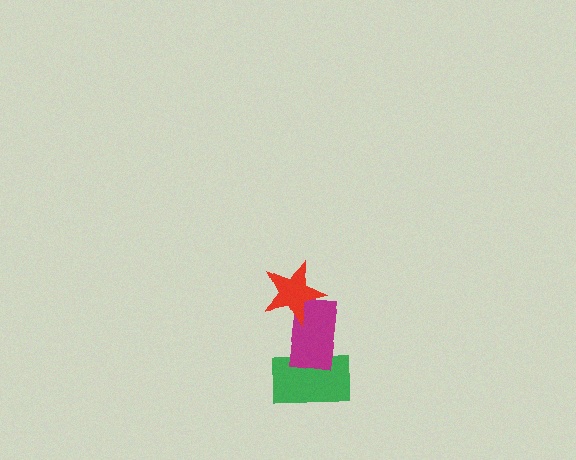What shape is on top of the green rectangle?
The magenta rectangle is on top of the green rectangle.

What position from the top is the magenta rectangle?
The magenta rectangle is 2nd from the top.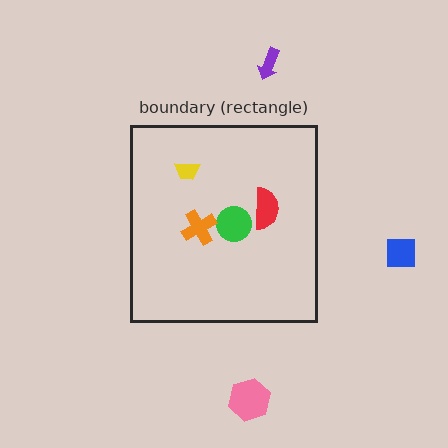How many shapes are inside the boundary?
4 inside, 3 outside.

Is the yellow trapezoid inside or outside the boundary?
Inside.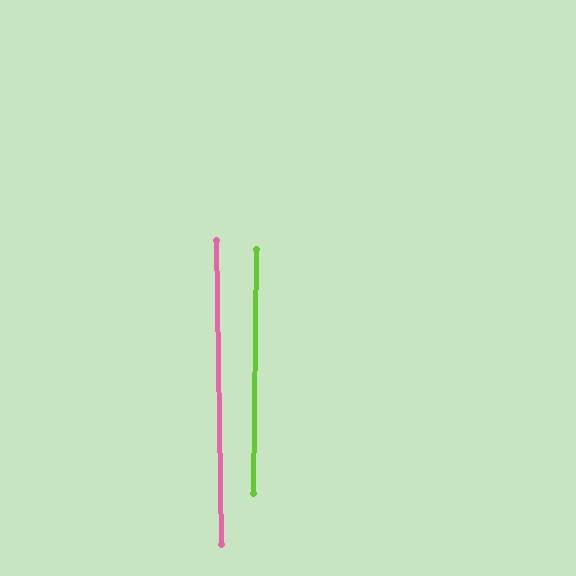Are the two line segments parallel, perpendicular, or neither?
Parallel — their directions differ by only 1.4°.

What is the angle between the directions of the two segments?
Approximately 1 degree.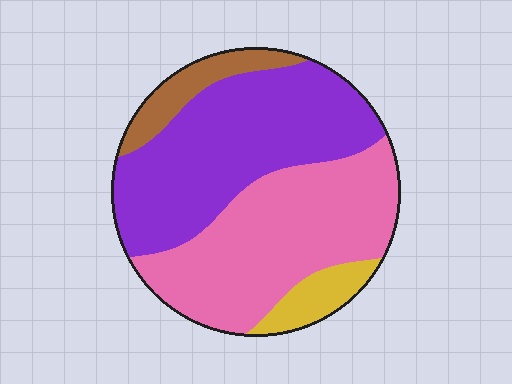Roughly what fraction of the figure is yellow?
Yellow covers around 5% of the figure.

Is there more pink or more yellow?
Pink.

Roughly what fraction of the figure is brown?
Brown covers 9% of the figure.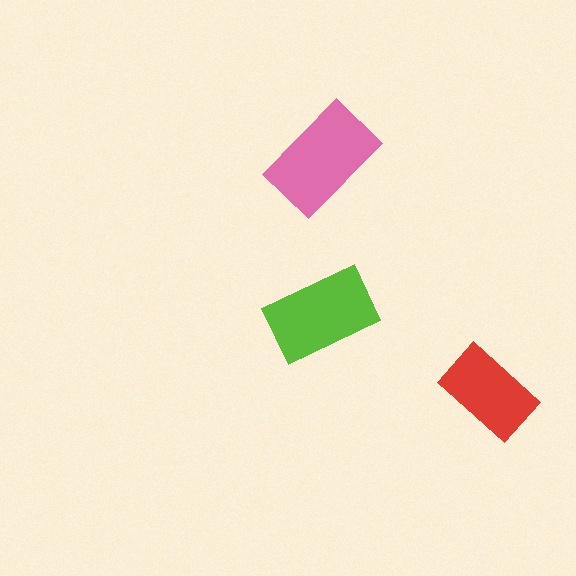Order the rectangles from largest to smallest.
the pink one, the lime one, the red one.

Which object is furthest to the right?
The red rectangle is rightmost.